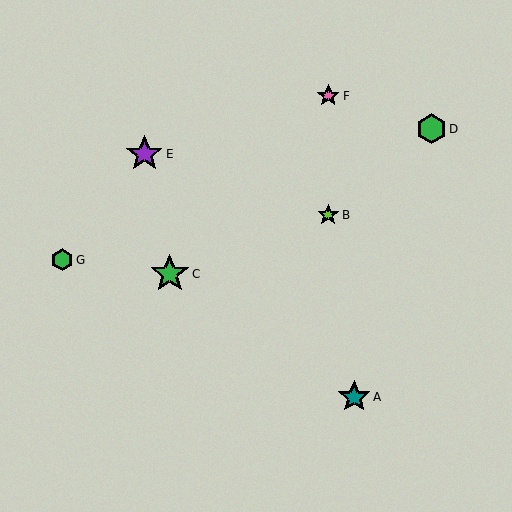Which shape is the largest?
The green star (labeled C) is the largest.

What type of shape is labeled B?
Shape B is a lime star.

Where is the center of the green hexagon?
The center of the green hexagon is at (431, 129).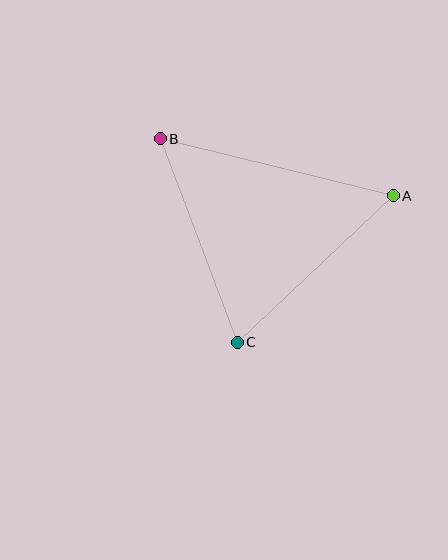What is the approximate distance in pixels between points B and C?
The distance between B and C is approximately 218 pixels.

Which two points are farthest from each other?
Points A and B are farthest from each other.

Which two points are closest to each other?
Points A and C are closest to each other.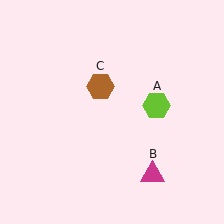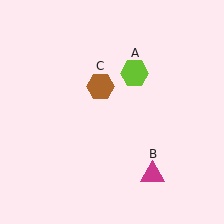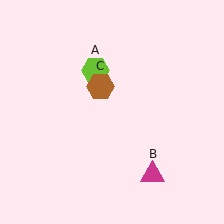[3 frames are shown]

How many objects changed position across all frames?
1 object changed position: lime hexagon (object A).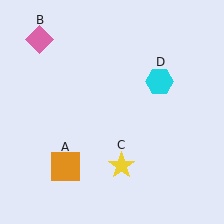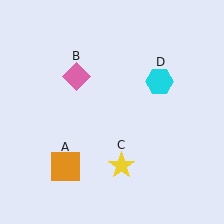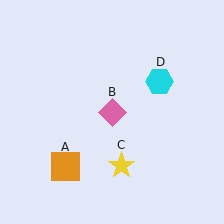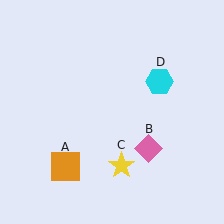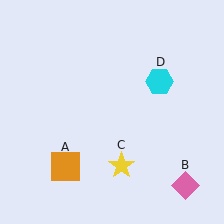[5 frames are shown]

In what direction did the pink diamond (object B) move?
The pink diamond (object B) moved down and to the right.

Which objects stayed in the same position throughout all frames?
Orange square (object A) and yellow star (object C) and cyan hexagon (object D) remained stationary.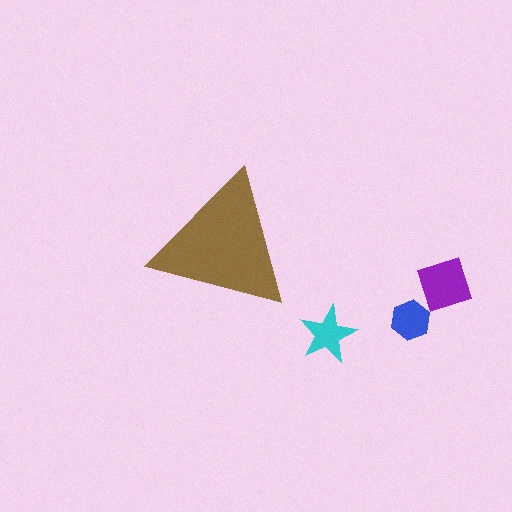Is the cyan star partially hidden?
No, the cyan star is fully visible.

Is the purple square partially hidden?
No, the purple square is fully visible.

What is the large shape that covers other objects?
A brown triangle.